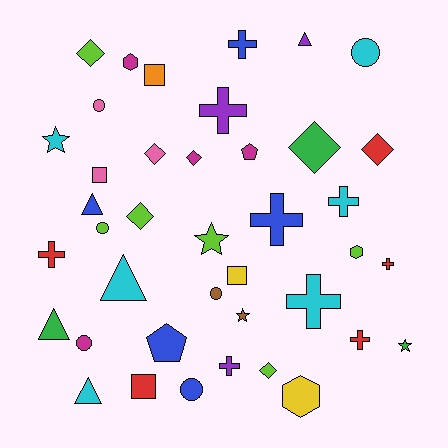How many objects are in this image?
There are 40 objects.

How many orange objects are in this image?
There is 1 orange object.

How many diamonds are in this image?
There are 7 diamonds.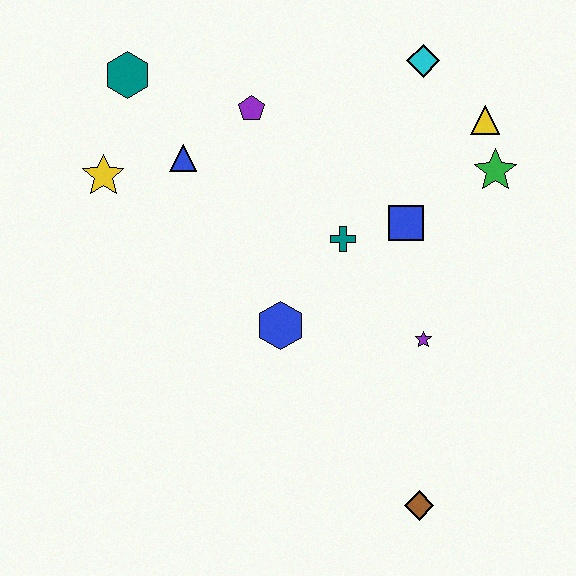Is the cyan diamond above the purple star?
Yes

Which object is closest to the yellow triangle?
The green star is closest to the yellow triangle.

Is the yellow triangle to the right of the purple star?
Yes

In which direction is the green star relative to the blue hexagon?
The green star is to the right of the blue hexagon.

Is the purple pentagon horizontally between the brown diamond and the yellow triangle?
No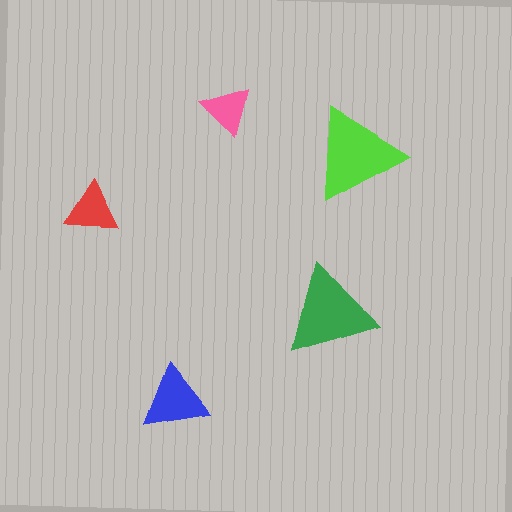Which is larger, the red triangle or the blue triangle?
The blue one.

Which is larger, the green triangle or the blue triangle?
The green one.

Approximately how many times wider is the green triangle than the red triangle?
About 1.5 times wider.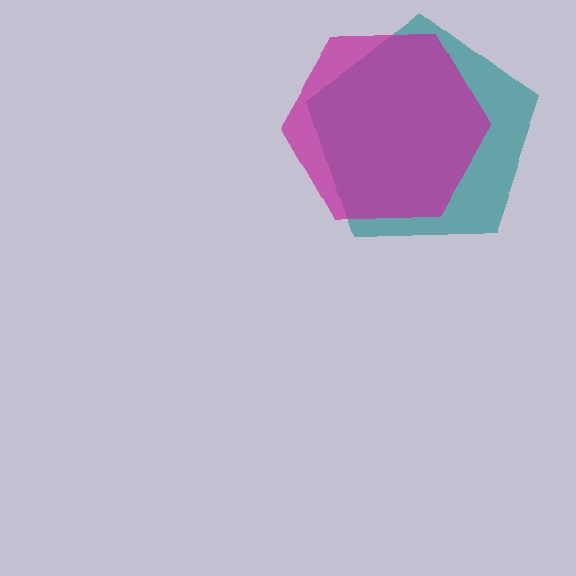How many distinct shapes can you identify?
There are 2 distinct shapes: a teal pentagon, a magenta hexagon.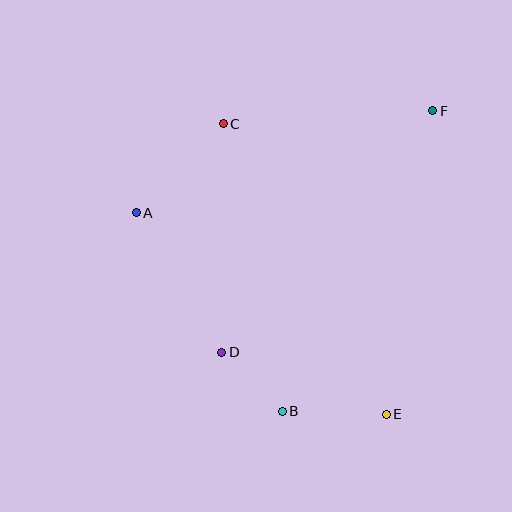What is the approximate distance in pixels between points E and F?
The distance between E and F is approximately 307 pixels.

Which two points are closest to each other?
Points B and D are closest to each other.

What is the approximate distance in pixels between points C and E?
The distance between C and E is approximately 333 pixels.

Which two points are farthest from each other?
Points B and F are farthest from each other.